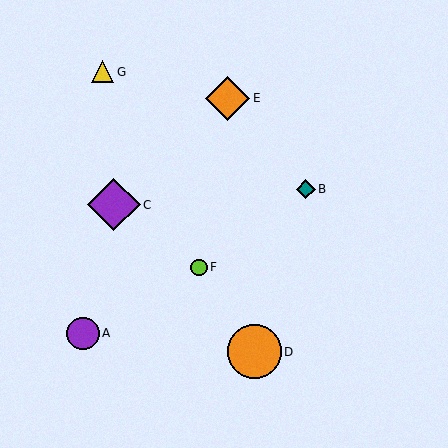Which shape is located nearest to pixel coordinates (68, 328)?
The purple circle (labeled A) at (83, 333) is nearest to that location.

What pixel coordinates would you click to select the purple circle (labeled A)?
Click at (83, 333) to select the purple circle A.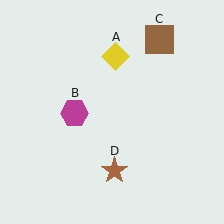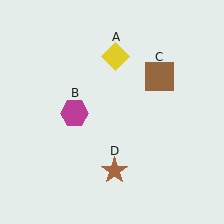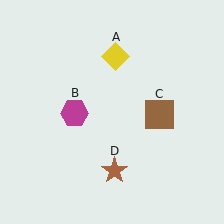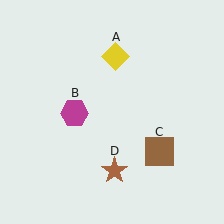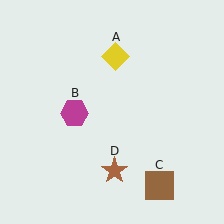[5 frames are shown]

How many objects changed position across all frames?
1 object changed position: brown square (object C).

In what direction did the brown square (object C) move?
The brown square (object C) moved down.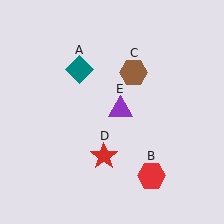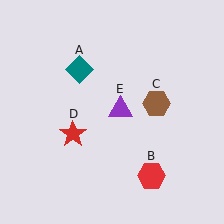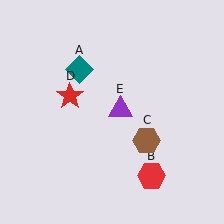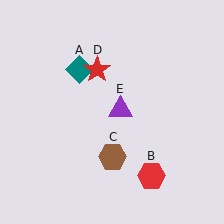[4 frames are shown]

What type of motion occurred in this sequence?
The brown hexagon (object C), red star (object D) rotated clockwise around the center of the scene.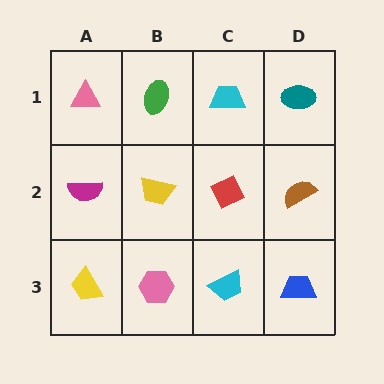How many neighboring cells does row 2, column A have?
3.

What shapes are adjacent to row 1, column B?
A yellow trapezoid (row 2, column B), a pink triangle (row 1, column A), a cyan trapezoid (row 1, column C).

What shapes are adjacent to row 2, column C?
A cyan trapezoid (row 1, column C), a cyan trapezoid (row 3, column C), a yellow trapezoid (row 2, column B), a brown semicircle (row 2, column D).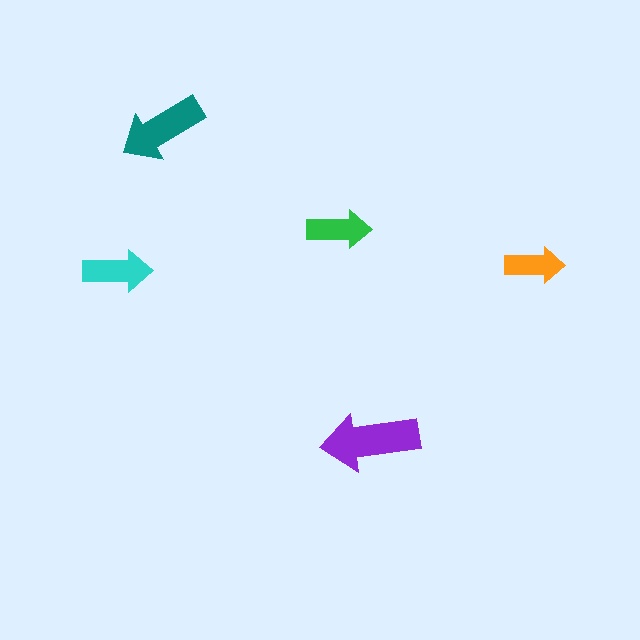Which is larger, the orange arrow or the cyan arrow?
The cyan one.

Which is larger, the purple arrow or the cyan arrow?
The purple one.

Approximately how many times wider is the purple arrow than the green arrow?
About 1.5 times wider.